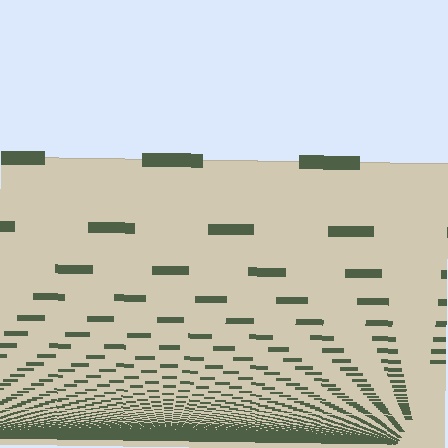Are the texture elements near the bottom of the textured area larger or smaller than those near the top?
Smaller. The gradient is inverted — elements near the bottom are smaller and denser.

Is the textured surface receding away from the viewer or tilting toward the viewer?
The surface appears to tilt toward the viewer. Texture elements get larger and sparser toward the top.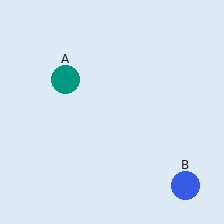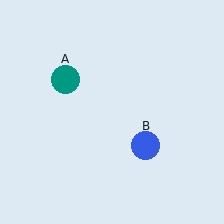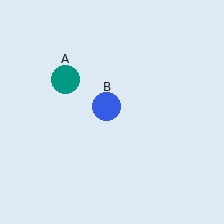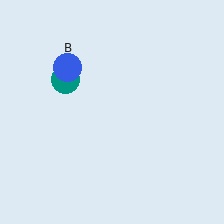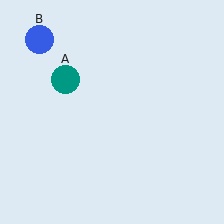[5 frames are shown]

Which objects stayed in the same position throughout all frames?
Teal circle (object A) remained stationary.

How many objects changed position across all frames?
1 object changed position: blue circle (object B).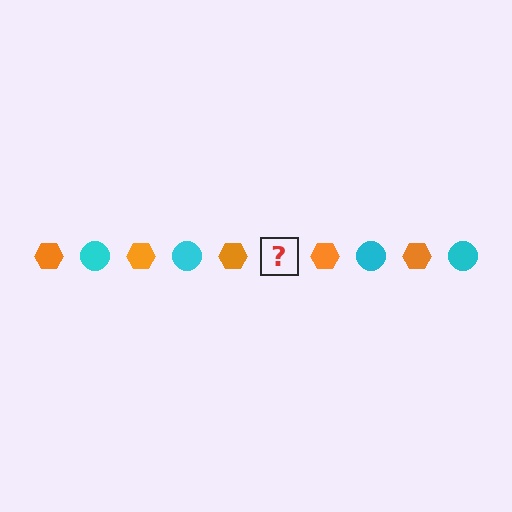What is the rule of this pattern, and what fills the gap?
The rule is that the pattern alternates between orange hexagon and cyan circle. The gap should be filled with a cyan circle.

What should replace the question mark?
The question mark should be replaced with a cyan circle.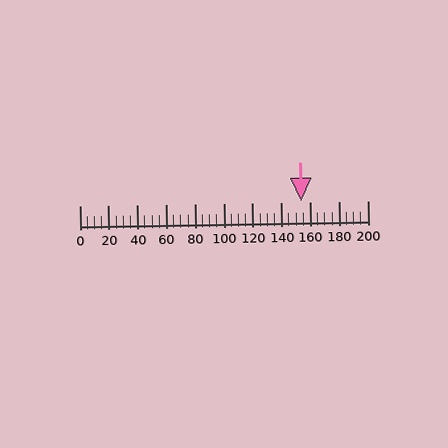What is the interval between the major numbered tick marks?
The major tick marks are spaced 20 units apart.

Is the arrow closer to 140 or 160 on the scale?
The arrow is closer to 160.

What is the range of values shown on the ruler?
The ruler shows values from 0 to 200.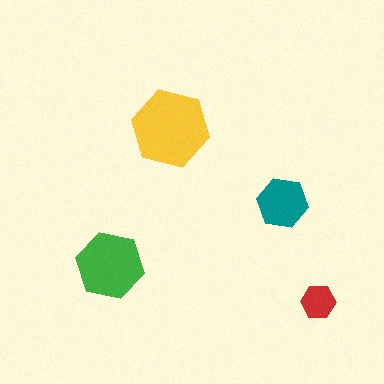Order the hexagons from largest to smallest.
the yellow one, the green one, the teal one, the red one.